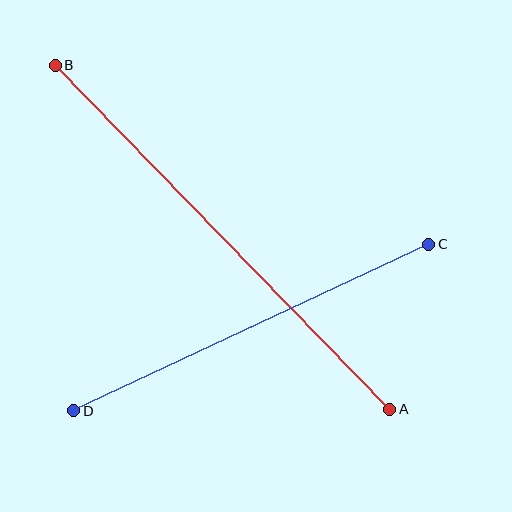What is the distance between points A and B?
The distance is approximately 480 pixels.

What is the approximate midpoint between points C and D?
The midpoint is at approximately (251, 328) pixels.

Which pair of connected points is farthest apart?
Points A and B are farthest apart.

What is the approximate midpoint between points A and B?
The midpoint is at approximately (222, 237) pixels.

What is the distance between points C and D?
The distance is approximately 392 pixels.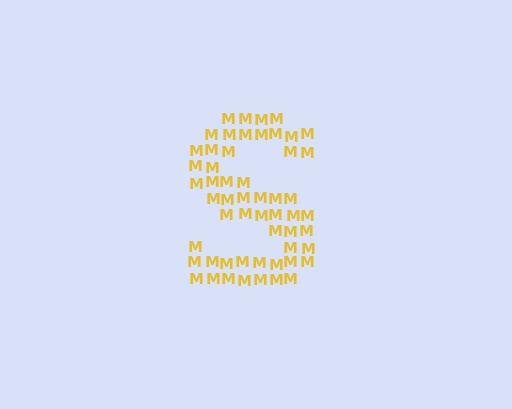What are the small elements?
The small elements are letter M's.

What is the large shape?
The large shape is the letter S.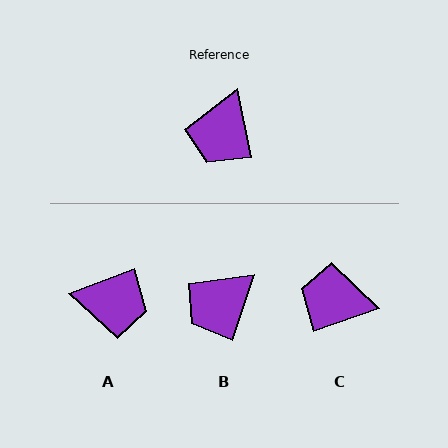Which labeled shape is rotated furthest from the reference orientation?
A, about 99 degrees away.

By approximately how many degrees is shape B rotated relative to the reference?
Approximately 30 degrees clockwise.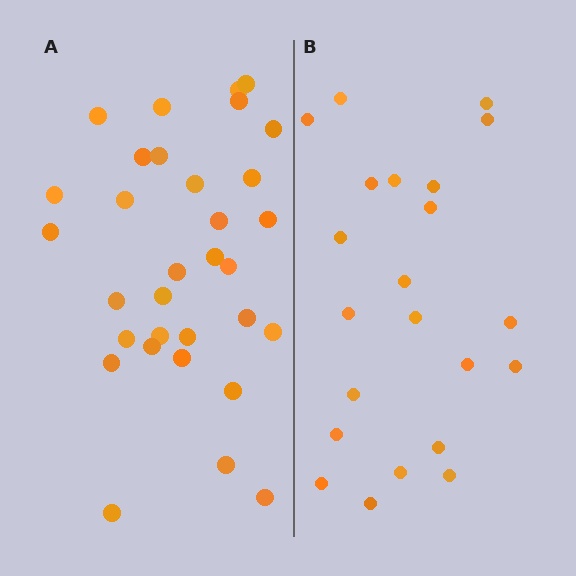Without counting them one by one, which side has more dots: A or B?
Region A (the left region) has more dots.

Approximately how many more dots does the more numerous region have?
Region A has roughly 10 or so more dots than region B.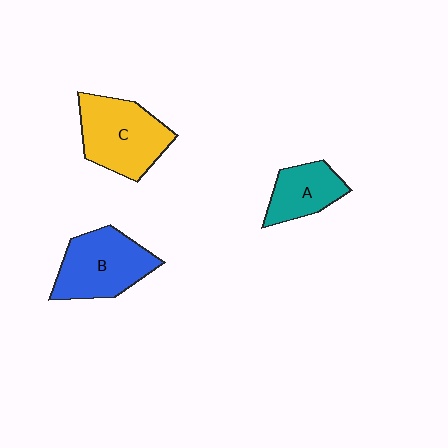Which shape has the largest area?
Shape C (yellow).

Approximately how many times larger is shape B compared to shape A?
Approximately 1.6 times.